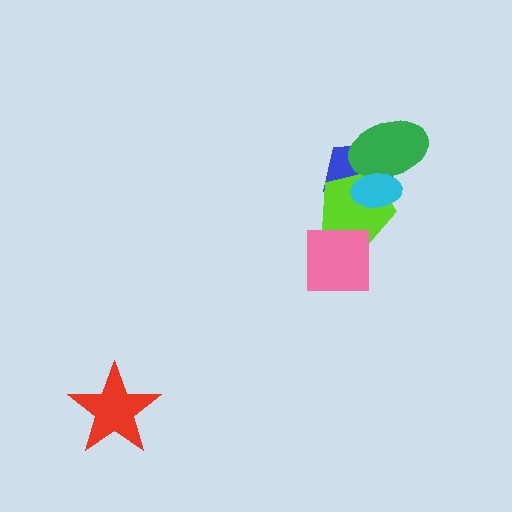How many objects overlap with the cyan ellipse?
3 objects overlap with the cyan ellipse.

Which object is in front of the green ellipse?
The cyan ellipse is in front of the green ellipse.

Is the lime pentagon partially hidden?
Yes, it is partially covered by another shape.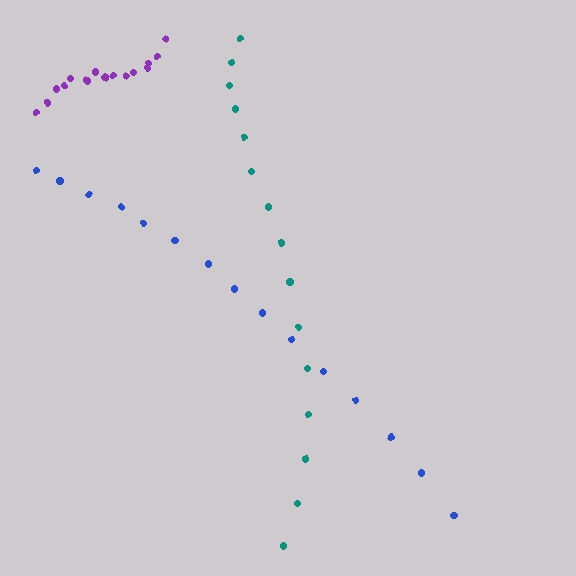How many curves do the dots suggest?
There are 3 distinct paths.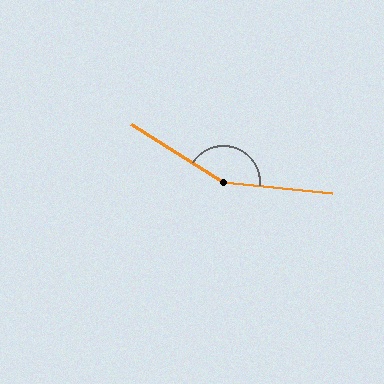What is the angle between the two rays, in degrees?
Approximately 154 degrees.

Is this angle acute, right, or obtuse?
It is obtuse.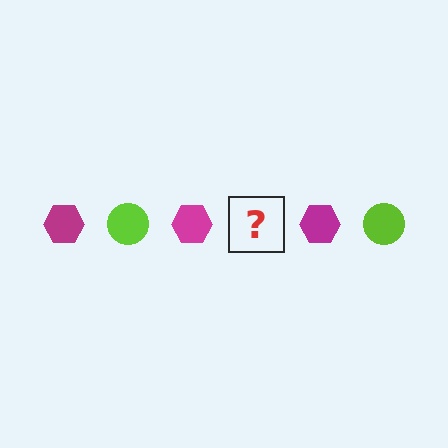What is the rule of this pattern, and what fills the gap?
The rule is that the pattern alternates between magenta hexagon and lime circle. The gap should be filled with a lime circle.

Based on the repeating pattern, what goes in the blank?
The blank should be a lime circle.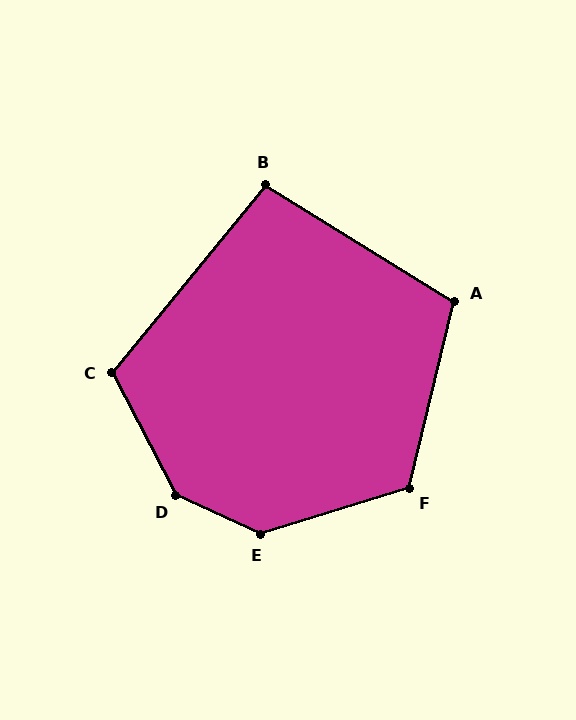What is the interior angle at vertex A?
Approximately 108 degrees (obtuse).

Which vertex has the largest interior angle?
D, at approximately 142 degrees.